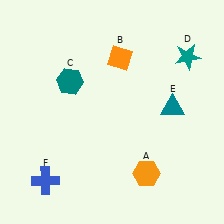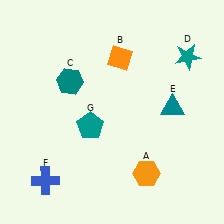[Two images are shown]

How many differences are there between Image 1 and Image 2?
There is 1 difference between the two images.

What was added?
A teal pentagon (G) was added in Image 2.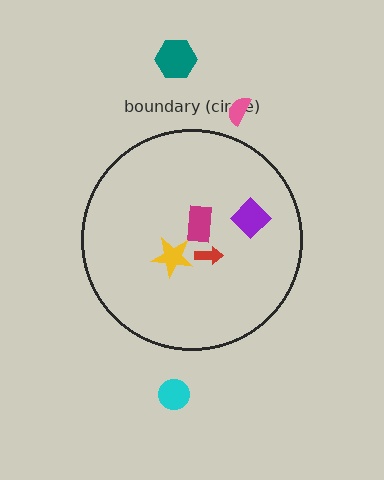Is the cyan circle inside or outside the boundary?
Outside.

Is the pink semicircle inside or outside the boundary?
Outside.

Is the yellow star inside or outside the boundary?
Inside.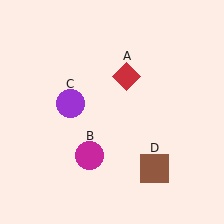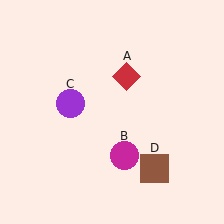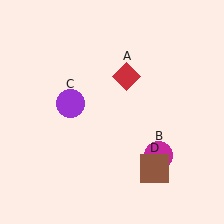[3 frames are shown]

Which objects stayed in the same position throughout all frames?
Red diamond (object A) and purple circle (object C) and brown square (object D) remained stationary.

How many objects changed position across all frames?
1 object changed position: magenta circle (object B).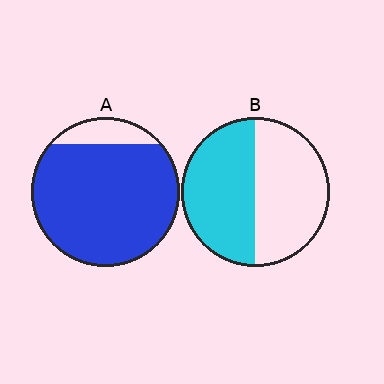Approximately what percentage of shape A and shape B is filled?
A is approximately 90% and B is approximately 50%.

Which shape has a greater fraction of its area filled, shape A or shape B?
Shape A.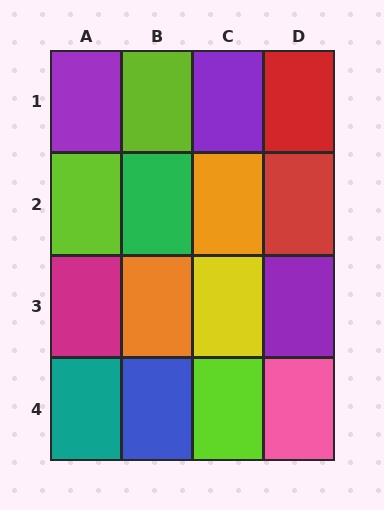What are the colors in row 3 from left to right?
Magenta, orange, yellow, purple.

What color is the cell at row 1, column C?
Purple.